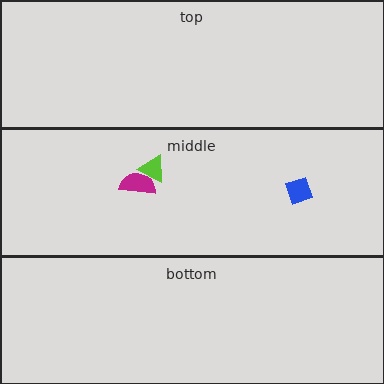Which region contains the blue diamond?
The middle region.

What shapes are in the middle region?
The blue diamond, the magenta semicircle, the lime triangle.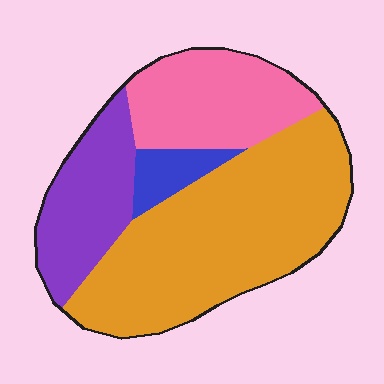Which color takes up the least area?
Blue, at roughly 5%.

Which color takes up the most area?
Orange, at roughly 50%.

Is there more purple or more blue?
Purple.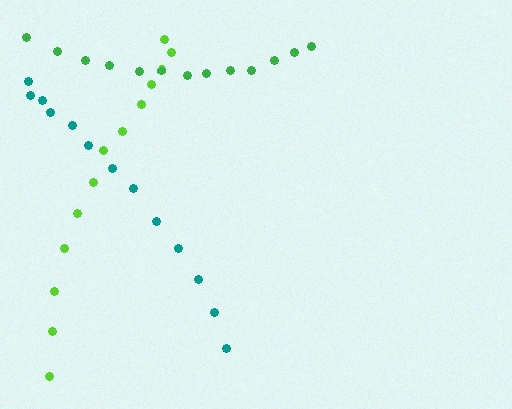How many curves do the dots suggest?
There are 3 distinct paths.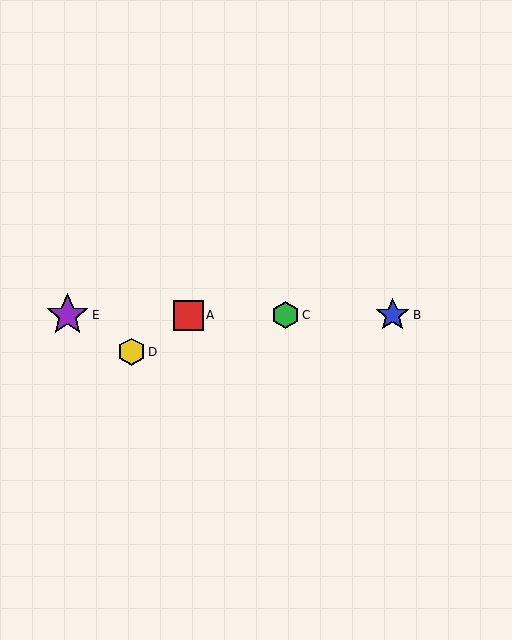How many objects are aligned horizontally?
4 objects (A, B, C, E) are aligned horizontally.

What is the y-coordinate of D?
Object D is at y≈352.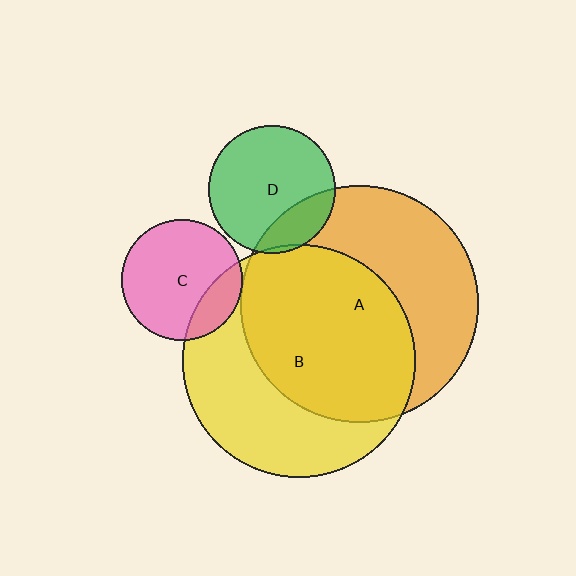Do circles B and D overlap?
Yes.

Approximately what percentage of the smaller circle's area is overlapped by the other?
Approximately 5%.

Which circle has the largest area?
Circle A (orange).